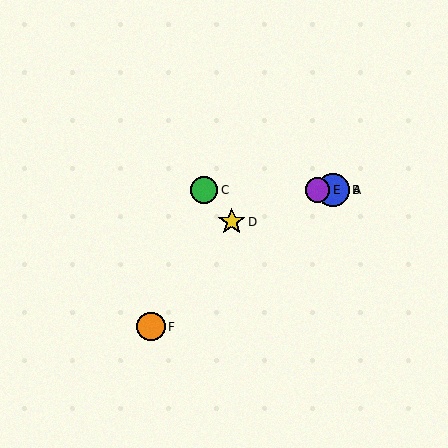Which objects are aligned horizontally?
Objects A, B, C, E are aligned horizontally.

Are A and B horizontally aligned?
Yes, both are at y≈190.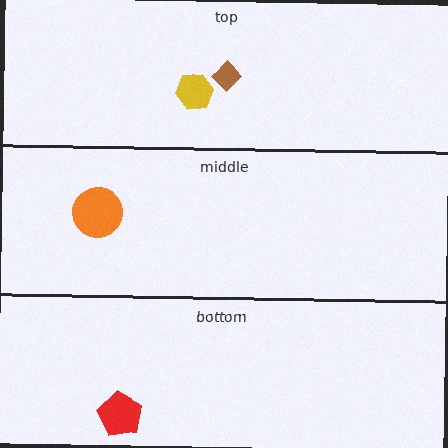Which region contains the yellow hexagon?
The top region.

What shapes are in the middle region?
The orange circle.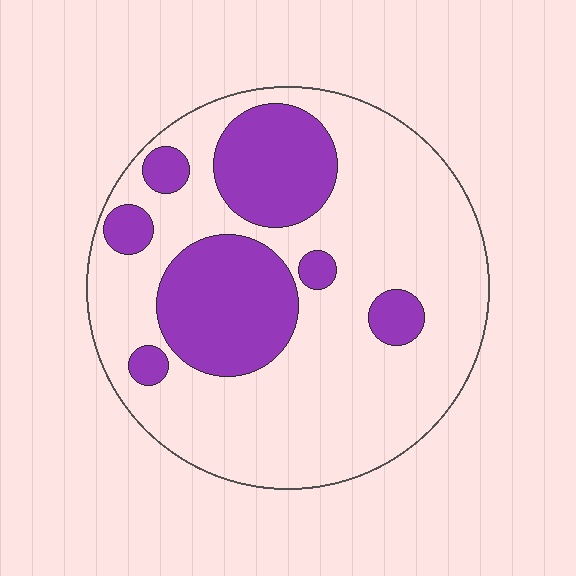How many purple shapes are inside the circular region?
7.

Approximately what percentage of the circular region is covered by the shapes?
Approximately 30%.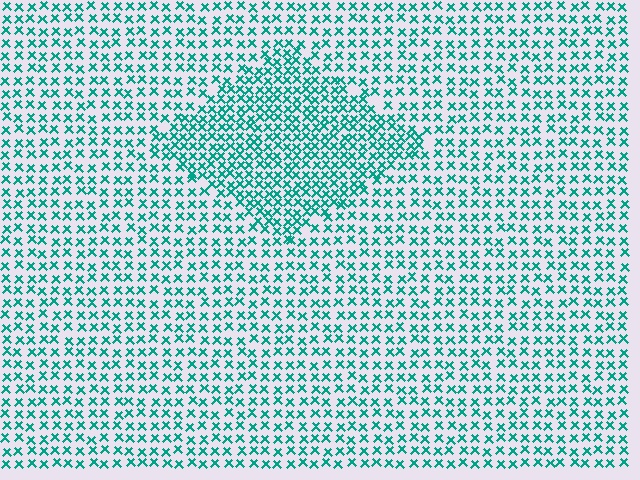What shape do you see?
I see a diamond.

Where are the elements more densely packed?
The elements are more densely packed inside the diamond boundary.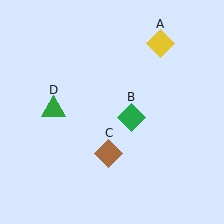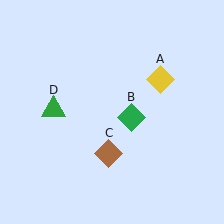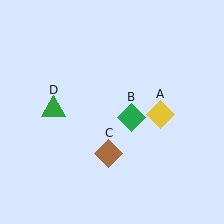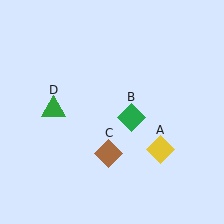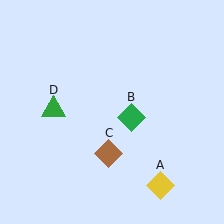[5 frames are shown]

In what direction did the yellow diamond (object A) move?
The yellow diamond (object A) moved down.